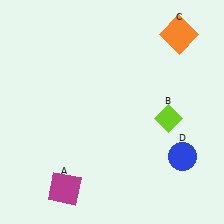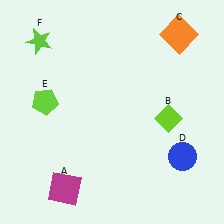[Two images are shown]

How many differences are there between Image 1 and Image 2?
There are 2 differences between the two images.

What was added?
A lime pentagon (E), a lime star (F) were added in Image 2.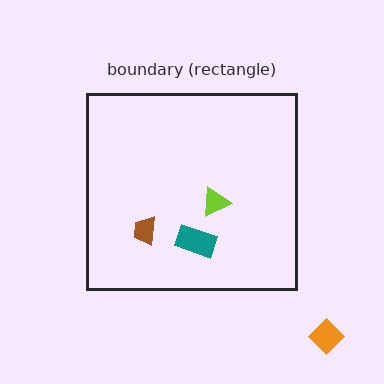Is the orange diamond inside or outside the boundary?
Outside.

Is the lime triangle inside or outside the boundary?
Inside.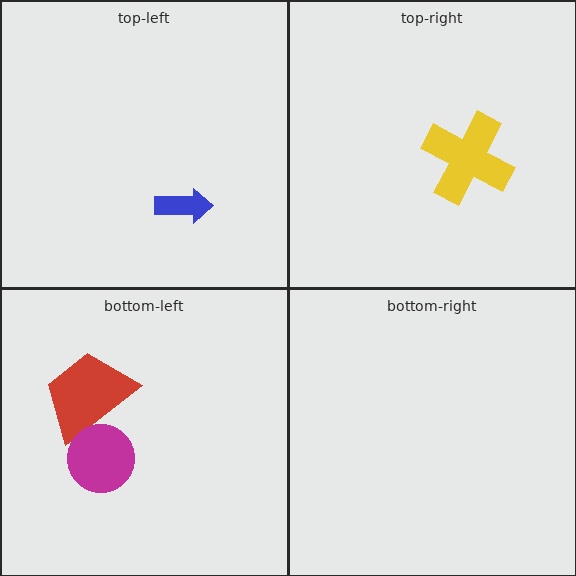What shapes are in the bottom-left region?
The red trapezoid, the magenta circle.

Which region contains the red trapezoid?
The bottom-left region.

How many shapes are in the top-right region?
1.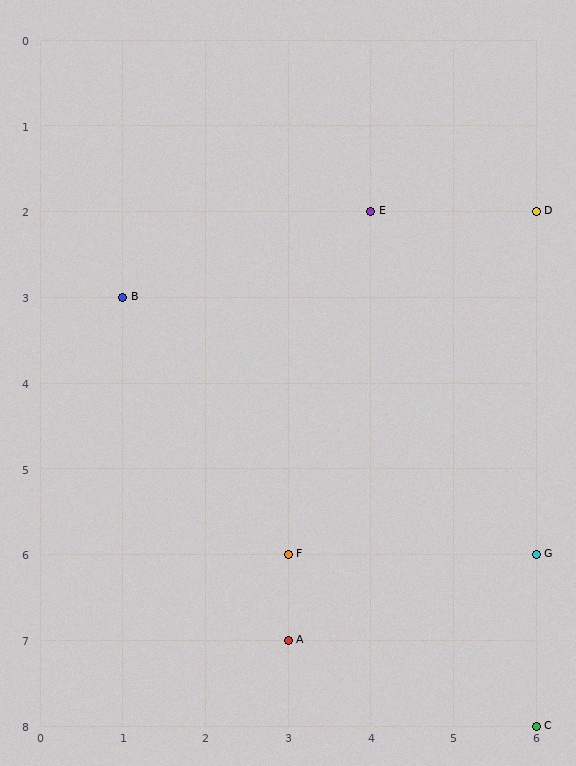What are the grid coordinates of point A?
Point A is at grid coordinates (3, 7).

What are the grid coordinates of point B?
Point B is at grid coordinates (1, 3).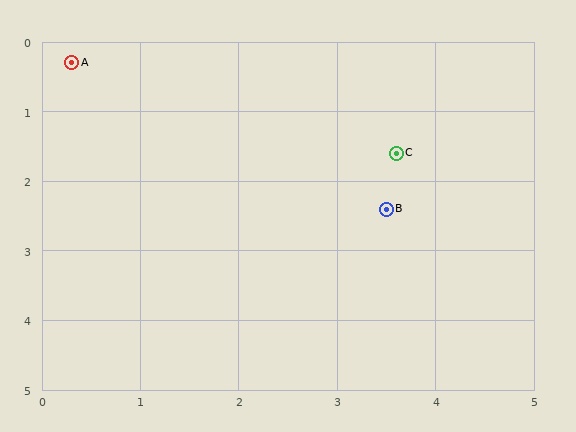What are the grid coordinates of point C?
Point C is at approximately (3.6, 1.6).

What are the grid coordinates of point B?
Point B is at approximately (3.5, 2.4).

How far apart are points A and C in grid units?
Points A and C are about 3.5 grid units apart.